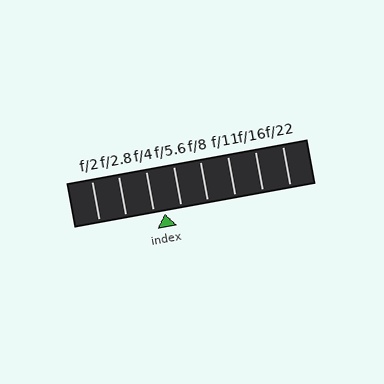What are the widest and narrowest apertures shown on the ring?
The widest aperture shown is f/2 and the narrowest is f/22.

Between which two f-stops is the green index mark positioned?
The index mark is between f/4 and f/5.6.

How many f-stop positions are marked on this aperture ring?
There are 8 f-stop positions marked.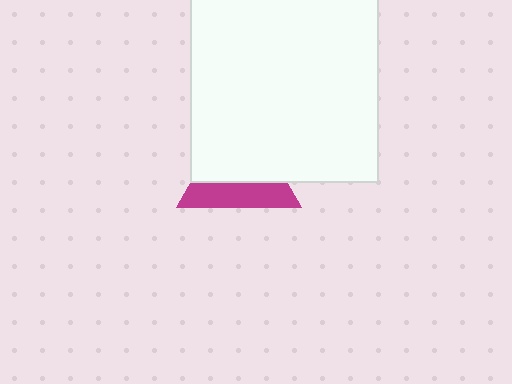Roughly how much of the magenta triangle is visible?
A small part of it is visible (roughly 39%).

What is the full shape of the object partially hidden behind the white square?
The partially hidden object is a magenta triangle.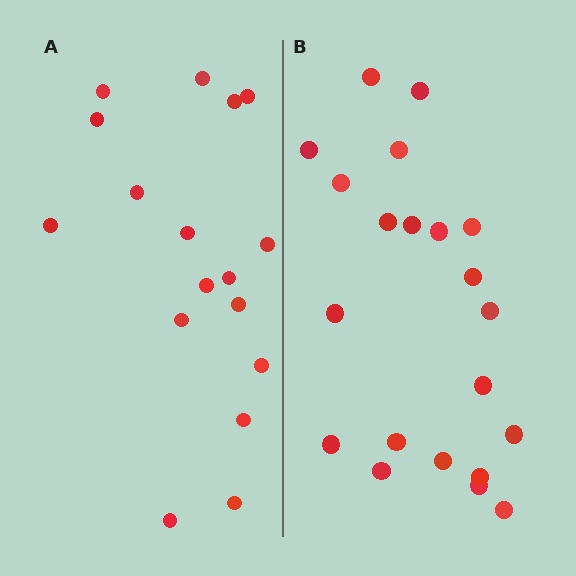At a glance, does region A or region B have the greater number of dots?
Region B (the right region) has more dots.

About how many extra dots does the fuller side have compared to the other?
Region B has about 4 more dots than region A.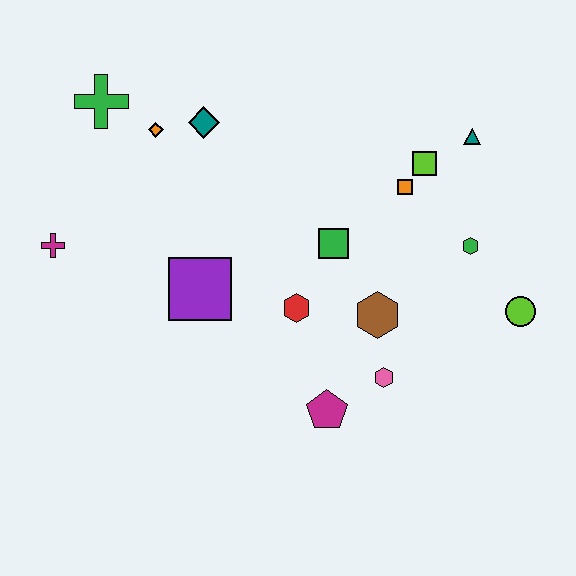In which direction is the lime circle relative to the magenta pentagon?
The lime circle is to the right of the magenta pentagon.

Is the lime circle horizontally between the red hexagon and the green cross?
No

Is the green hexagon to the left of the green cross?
No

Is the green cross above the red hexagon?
Yes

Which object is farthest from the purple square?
The lime circle is farthest from the purple square.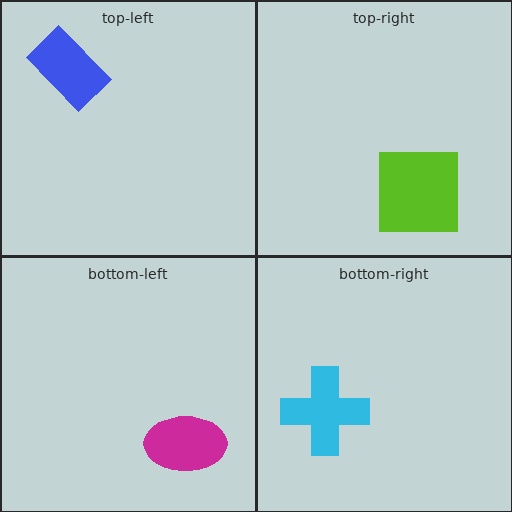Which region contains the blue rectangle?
The top-left region.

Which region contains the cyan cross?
The bottom-right region.